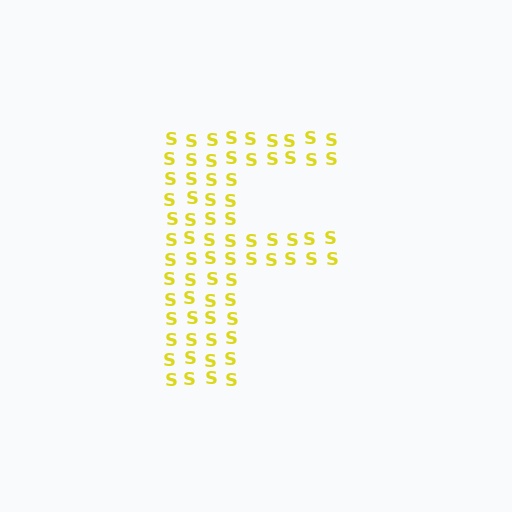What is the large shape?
The large shape is the letter F.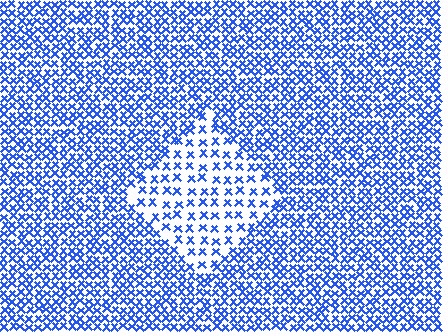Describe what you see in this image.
The image contains small blue elements arranged at two different densities. A diamond-shaped region is visible where the elements are less densely packed than the surrounding area.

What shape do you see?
I see a diamond.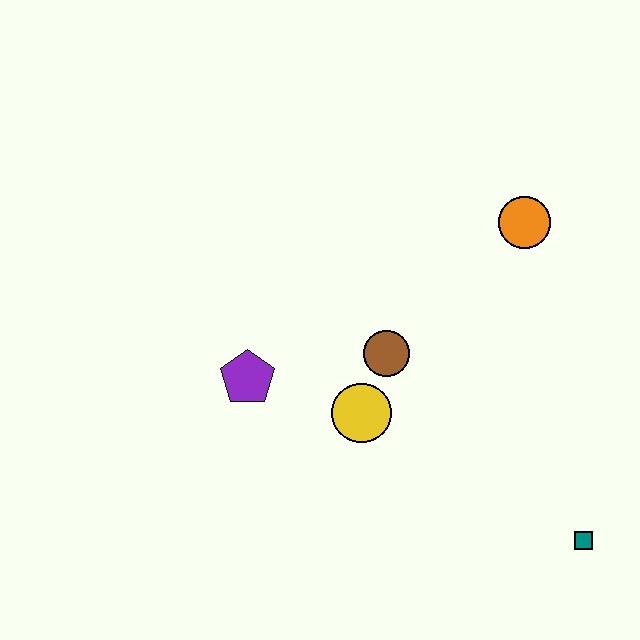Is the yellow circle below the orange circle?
Yes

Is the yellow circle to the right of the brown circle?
No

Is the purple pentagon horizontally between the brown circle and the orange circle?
No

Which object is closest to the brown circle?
The yellow circle is closest to the brown circle.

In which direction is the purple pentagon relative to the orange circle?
The purple pentagon is to the left of the orange circle.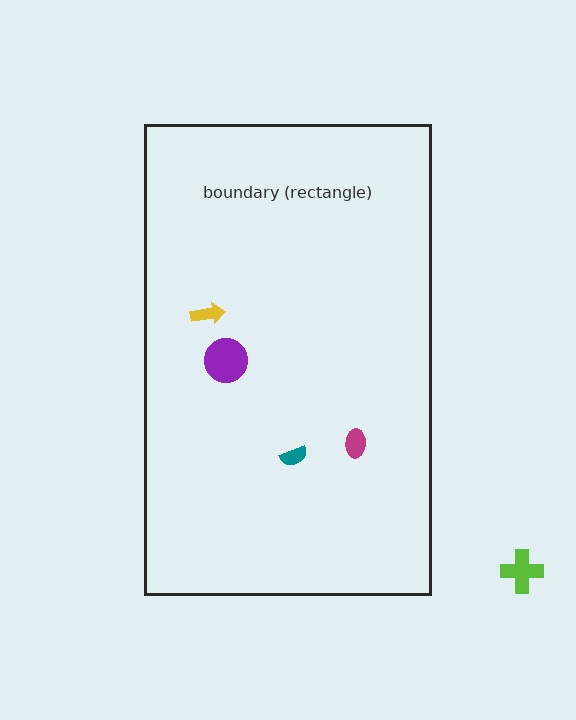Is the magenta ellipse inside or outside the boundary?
Inside.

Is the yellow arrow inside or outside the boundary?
Inside.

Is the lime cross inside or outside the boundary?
Outside.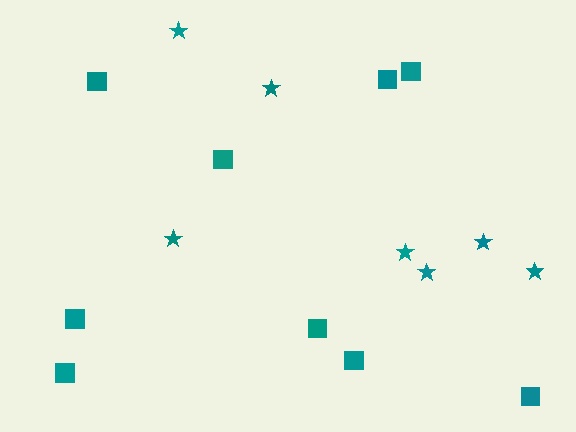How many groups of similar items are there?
There are 2 groups: one group of squares (9) and one group of stars (7).